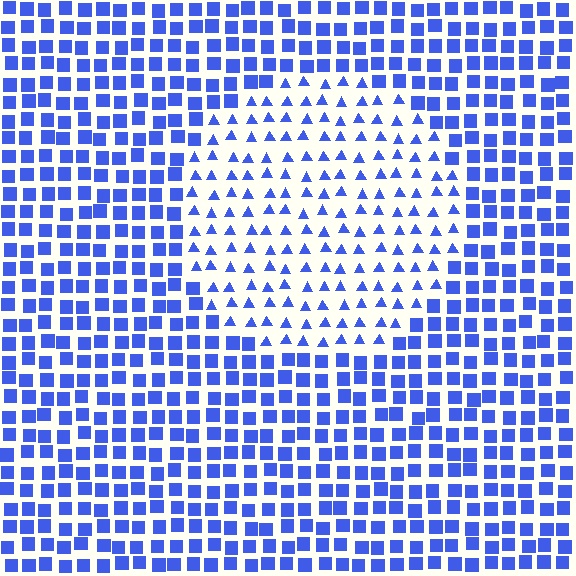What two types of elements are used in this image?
The image uses triangles inside the circle region and squares outside it.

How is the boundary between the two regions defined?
The boundary is defined by a change in element shape: triangles inside vs. squares outside. All elements share the same color and spacing.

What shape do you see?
I see a circle.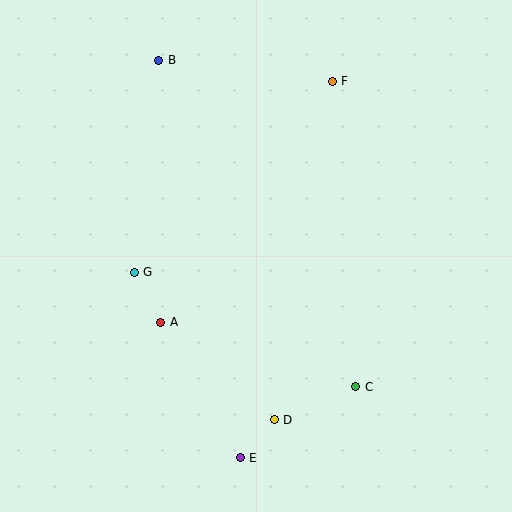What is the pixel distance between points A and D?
The distance between A and D is 150 pixels.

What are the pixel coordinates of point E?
Point E is at (240, 458).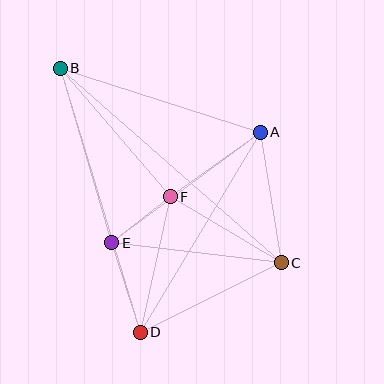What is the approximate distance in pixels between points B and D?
The distance between B and D is approximately 276 pixels.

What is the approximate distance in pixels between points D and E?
The distance between D and E is approximately 94 pixels.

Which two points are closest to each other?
Points E and F are closest to each other.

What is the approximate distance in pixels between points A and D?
The distance between A and D is approximately 233 pixels.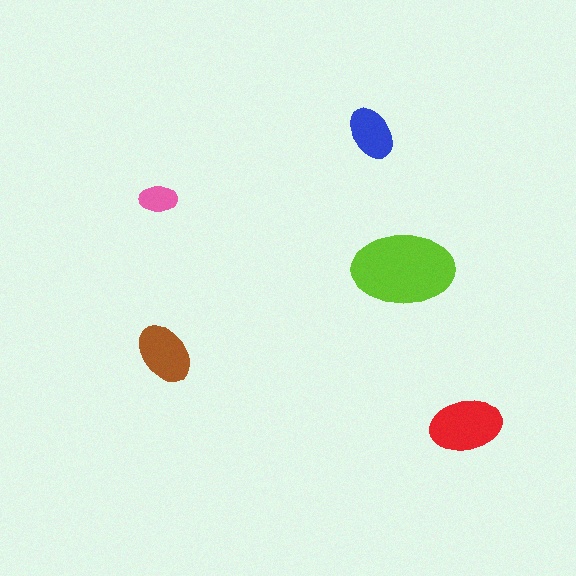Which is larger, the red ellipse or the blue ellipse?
The red one.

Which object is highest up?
The blue ellipse is topmost.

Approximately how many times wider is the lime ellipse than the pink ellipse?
About 2.5 times wider.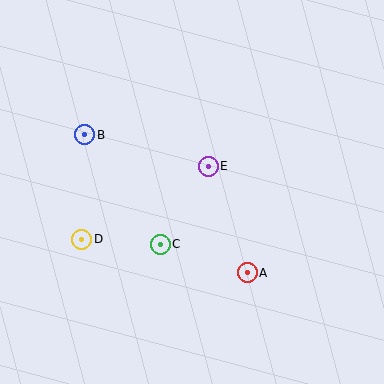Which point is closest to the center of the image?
Point E at (208, 166) is closest to the center.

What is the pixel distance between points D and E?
The distance between D and E is 146 pixels.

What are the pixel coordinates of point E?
Point E is at (208, 166).